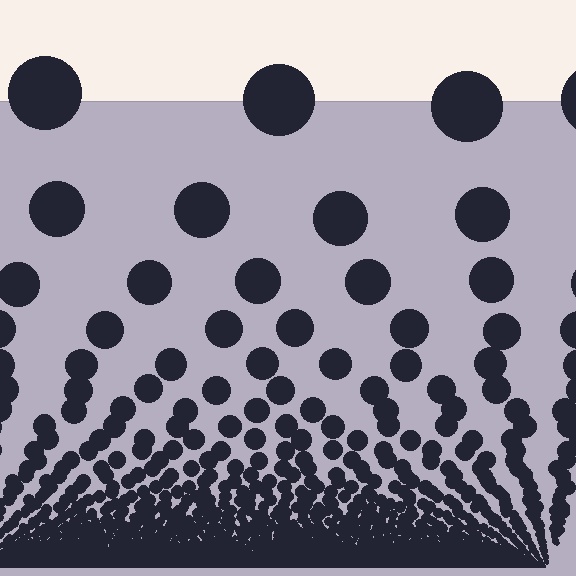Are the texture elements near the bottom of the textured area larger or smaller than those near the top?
Smaller. The gradient is inverted — elements near the bottom are smaller and denser.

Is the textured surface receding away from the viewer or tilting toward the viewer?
The surface appears to tilt toward the viewer. Texture elements get larger and sparser toward the top.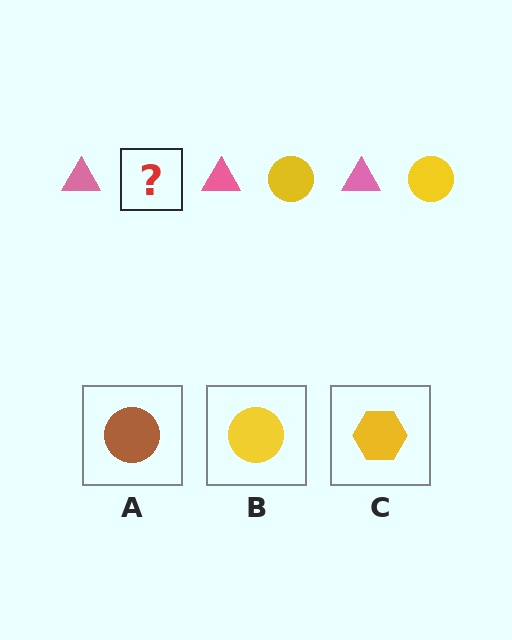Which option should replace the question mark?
Option B.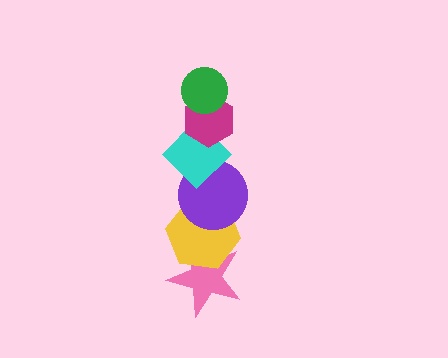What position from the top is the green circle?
The green circle is 1st from the top.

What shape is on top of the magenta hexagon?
The green circle is on top of the magenta hexagon.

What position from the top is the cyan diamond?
The cyan diamond is 3rd from the top.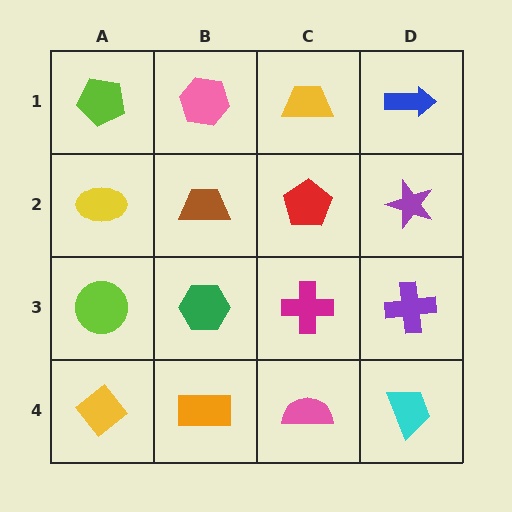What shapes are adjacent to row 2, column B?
A pink hexagon (row 1, column B), a green hexagon (row 3, column B), a yellow ellipse (row 2, column A), a red pentagon (row 2, column C).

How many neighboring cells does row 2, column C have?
4.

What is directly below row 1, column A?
A yellow ellipse.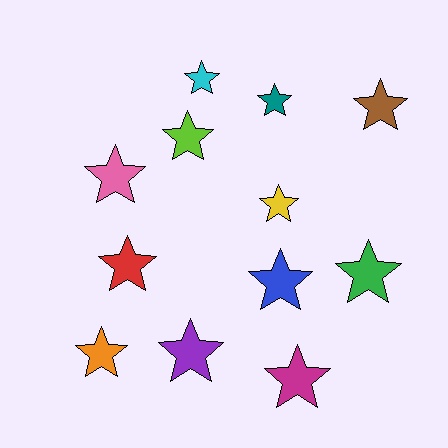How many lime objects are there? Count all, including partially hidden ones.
There is 1 lime object.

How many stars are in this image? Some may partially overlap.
There are 12 stars.